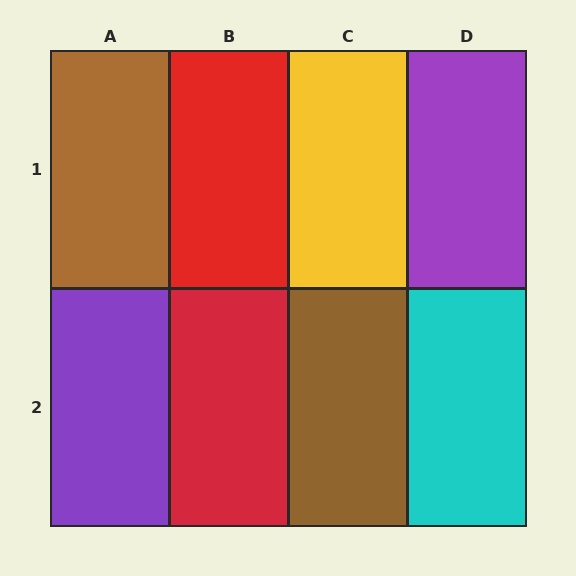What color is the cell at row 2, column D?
Cyan.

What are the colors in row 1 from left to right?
Brown, red, yellow, purple.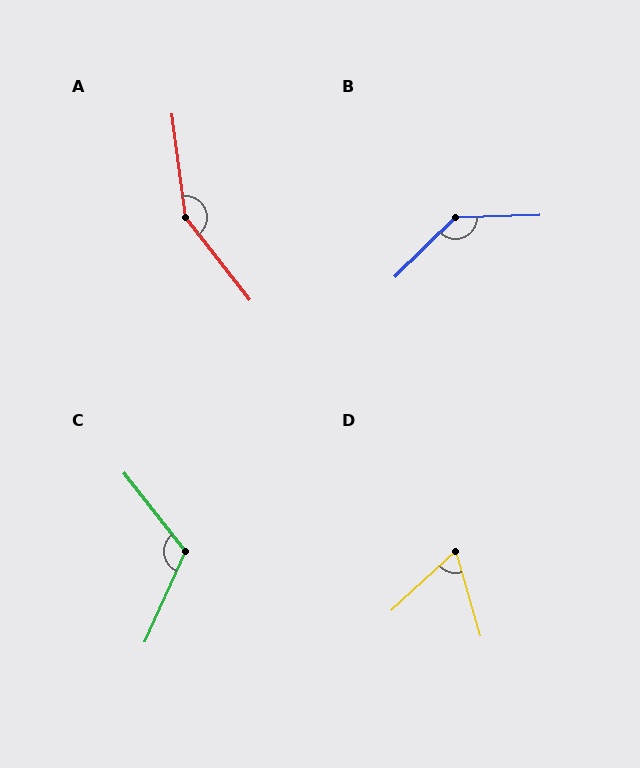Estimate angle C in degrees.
Approximately 118 degrees.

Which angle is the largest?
A, at approximately 149 degrees.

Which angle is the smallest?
D, at approximately 63 degrees.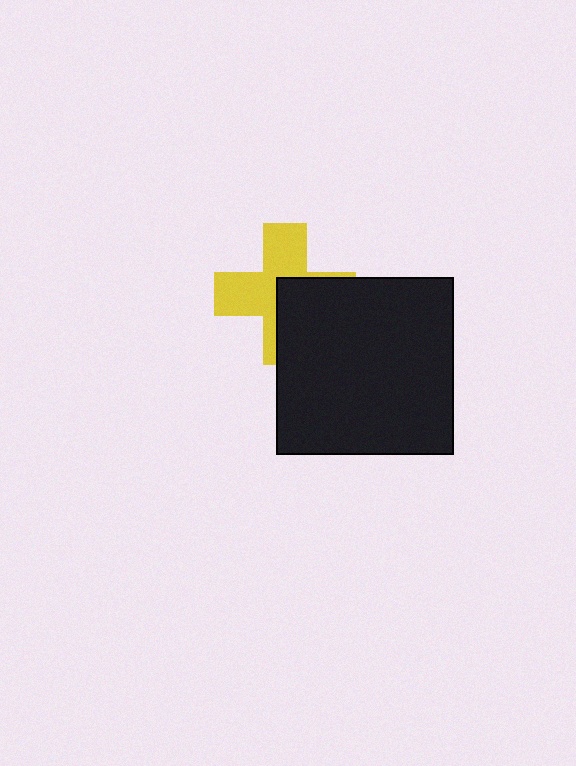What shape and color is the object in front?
The object in front is a black square.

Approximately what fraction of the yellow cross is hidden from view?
Roughly 44% of the yellow cross is hidden behind the black square.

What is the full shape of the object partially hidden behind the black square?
The partially hidden object is a yellow cross.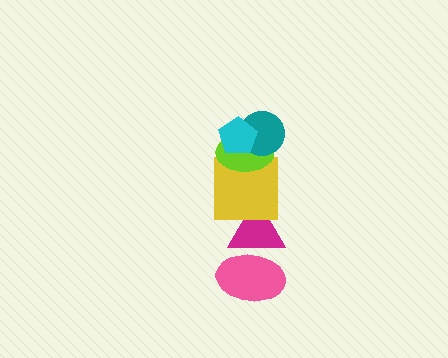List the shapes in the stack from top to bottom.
From top to bottom: the cyan pentagon, the teal circle, the lime ellipse, the yellow square, the magenta triangle, the pink ellipse.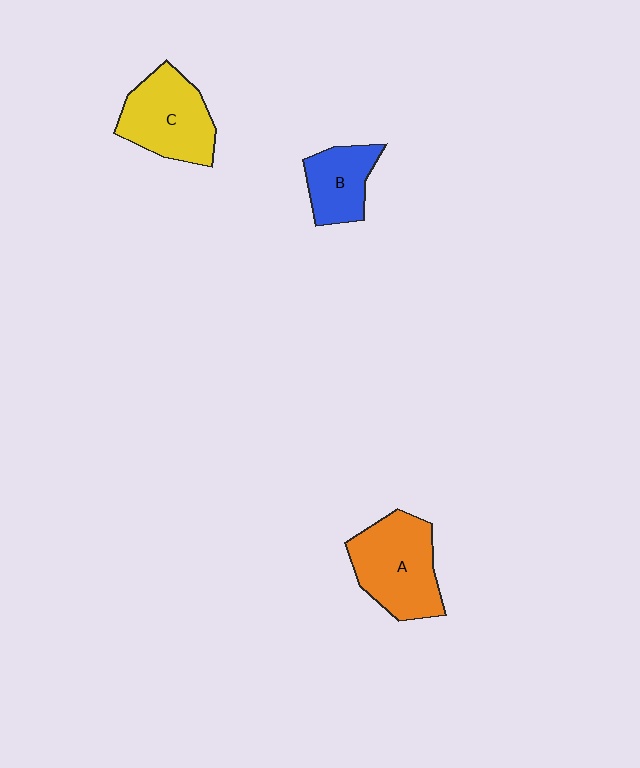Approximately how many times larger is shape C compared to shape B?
Approximately 1.5 times.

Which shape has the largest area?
Shape A (orange).